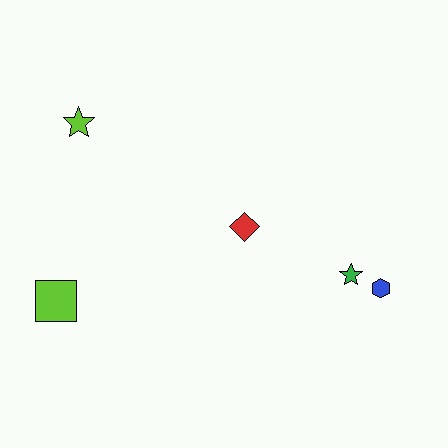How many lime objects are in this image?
There are 2 lime objects.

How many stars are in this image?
There are 2 stars.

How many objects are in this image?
There are 5 objects.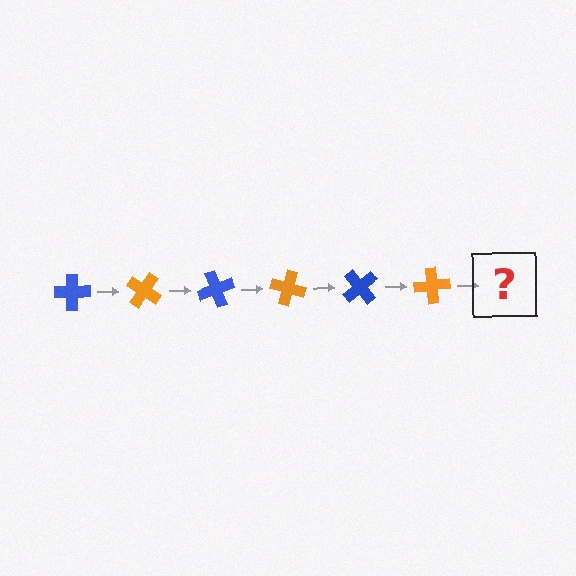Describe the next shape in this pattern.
It should be a blue cross, rotated 210 degrees from the start.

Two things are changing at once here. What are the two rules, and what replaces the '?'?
The two rules are that it rotates 35 degrees each step and the color cycles through blue and orange. The '?' should be a blue cross, rotated 210 degrees from the start.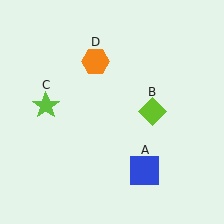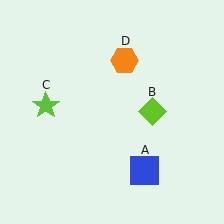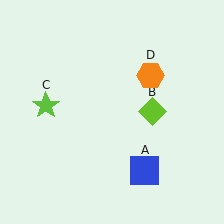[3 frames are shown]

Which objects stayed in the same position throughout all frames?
Blue square (object A) and lime diamond (object B) and lime star (object C) remained stationary.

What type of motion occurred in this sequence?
The orange hexagon (object D) rotated clockwise around the center of the scene.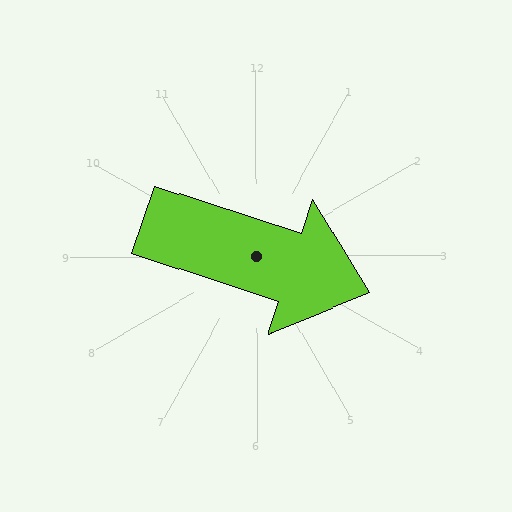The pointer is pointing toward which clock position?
Roughly 4 o'clock.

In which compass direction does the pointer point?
East.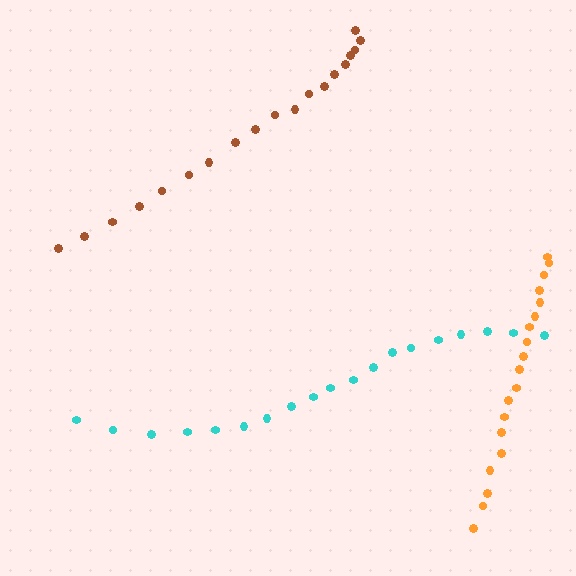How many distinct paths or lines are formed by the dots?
There are 3 distinct paths.